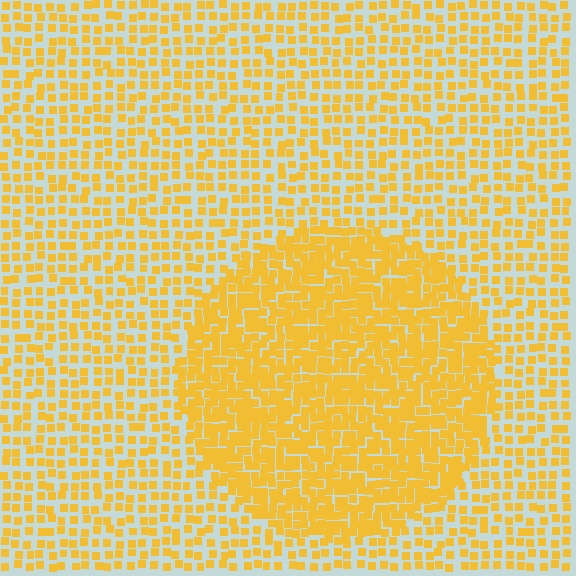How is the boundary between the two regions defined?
The boundary is defined by a change in element density (approximately 2.0x ratio). All elements are the same color, size, and shape.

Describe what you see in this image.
The image contains small yellow elements arranged at two different densities. A circle-shaped region is visible where the elements are more densely packed than the surrounding area.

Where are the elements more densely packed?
The elements are more densely packed inside the circle boundary.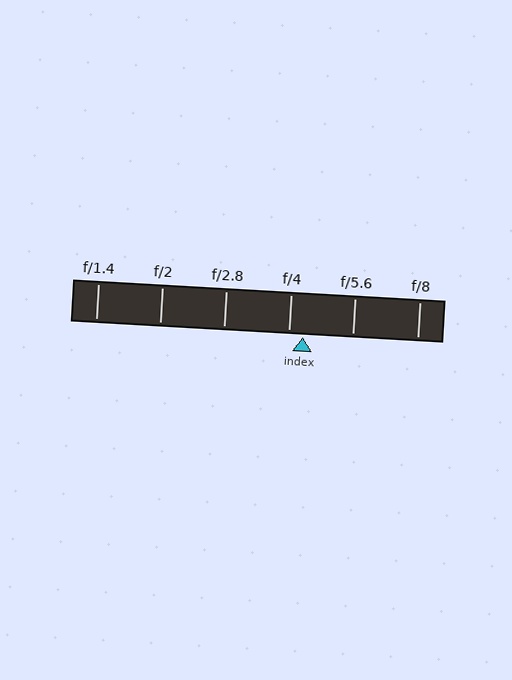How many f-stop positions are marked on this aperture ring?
There are 6 f-stop positions marked.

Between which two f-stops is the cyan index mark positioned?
The index mark is between f/4 and f/5.6.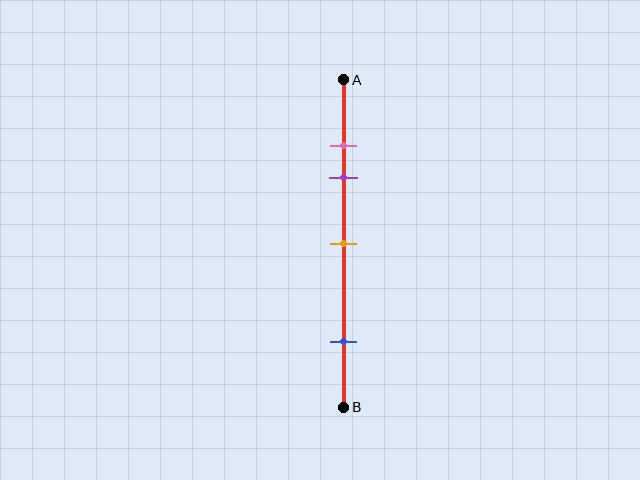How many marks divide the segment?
There are 4 marks dividing the segment.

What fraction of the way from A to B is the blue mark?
The blue mark is approximately 80% (0.8) of the way from A to B.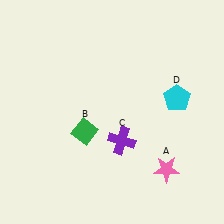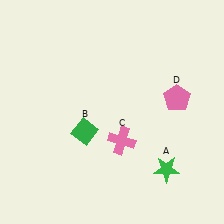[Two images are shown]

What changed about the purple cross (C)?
In Image 1, C is purple. In Image 2, it changed to pink.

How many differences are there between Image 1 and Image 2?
There are 3 differences between the two images.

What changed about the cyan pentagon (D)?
In Image 1, D is cyan. In Image 2, it changed to pink.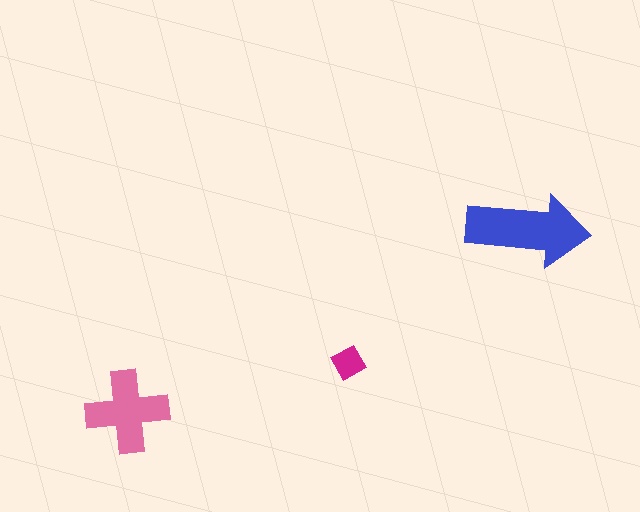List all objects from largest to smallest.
The blue arrow, the pink cross, the magenta square.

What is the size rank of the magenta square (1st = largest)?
3rd.